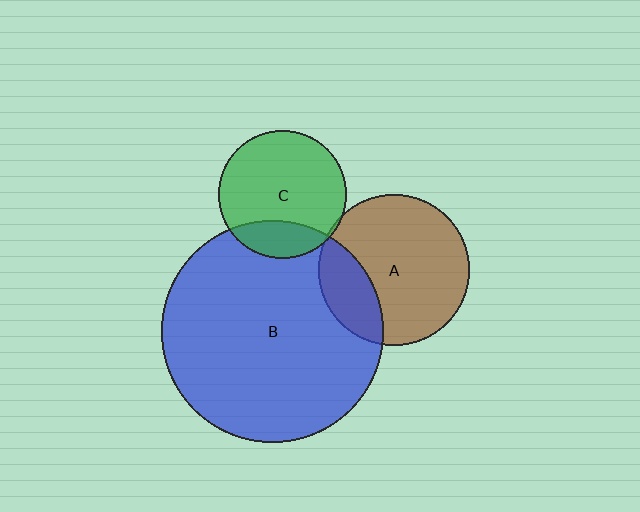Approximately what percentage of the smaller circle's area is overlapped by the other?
Approximately 5%.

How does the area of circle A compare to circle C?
Approximately 1.4 times.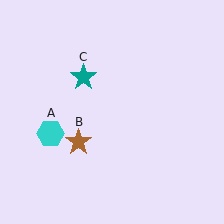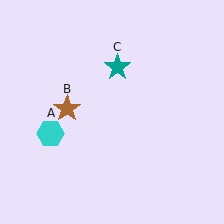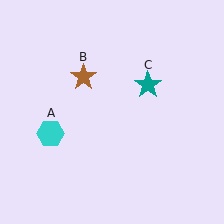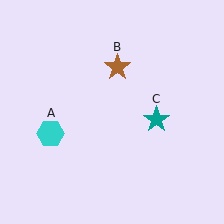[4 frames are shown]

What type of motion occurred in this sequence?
The brown star (object B), teal star (object C) rotated clockwise around the center of the scene.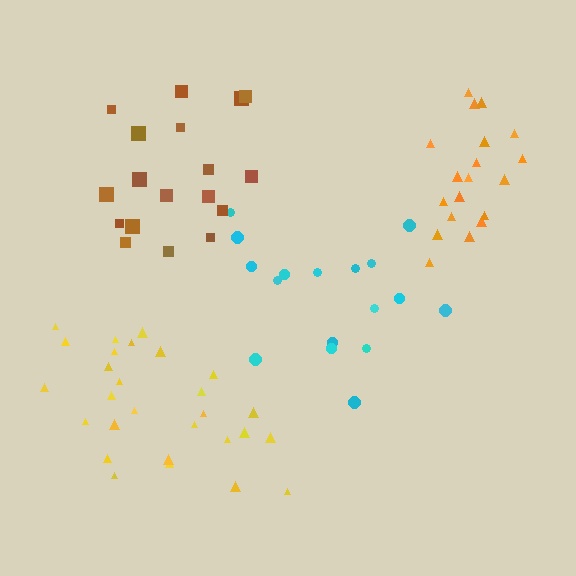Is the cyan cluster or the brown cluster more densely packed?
Cyan.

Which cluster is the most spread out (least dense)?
Brown.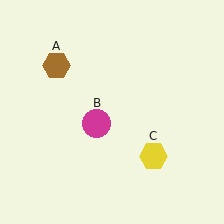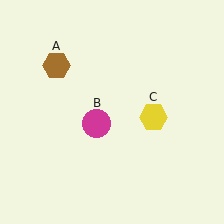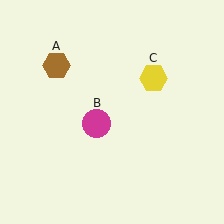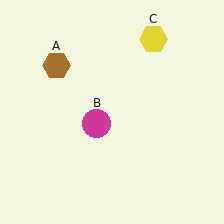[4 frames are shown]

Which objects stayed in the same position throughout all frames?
Brown hexagon (object A) and magenta circle (object B) remained stationary.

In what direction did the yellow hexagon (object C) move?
The yellow hexagon (object C) moved up.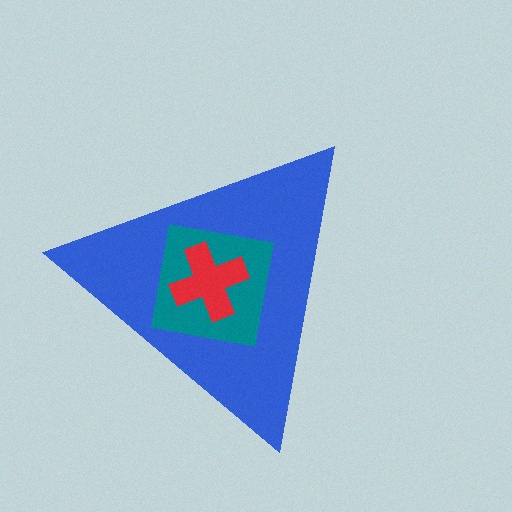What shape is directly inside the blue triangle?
The teal square.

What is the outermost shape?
The blue triangle.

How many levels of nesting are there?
3.